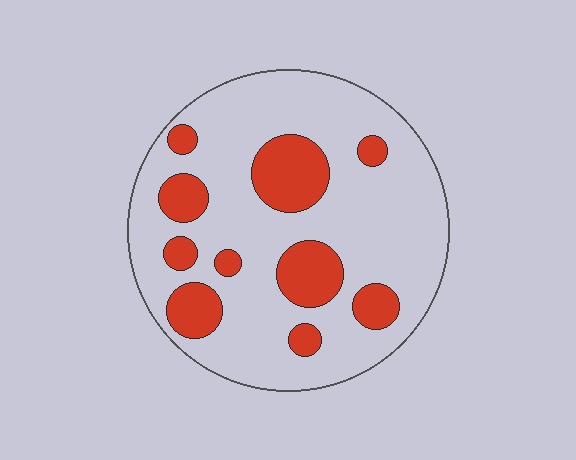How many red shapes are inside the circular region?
10.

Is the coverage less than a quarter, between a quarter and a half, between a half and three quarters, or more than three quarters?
Less than a quarter.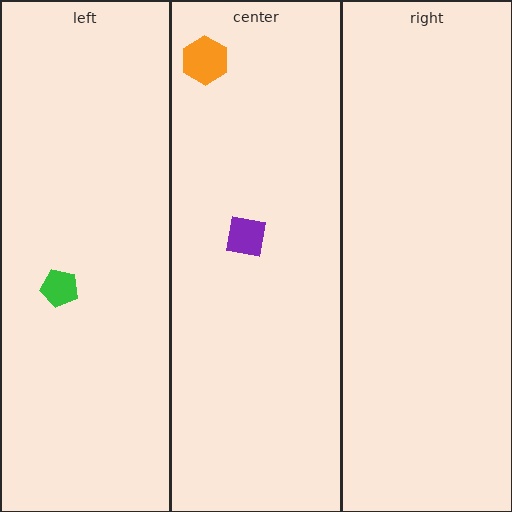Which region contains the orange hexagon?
The center region.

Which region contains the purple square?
The center region.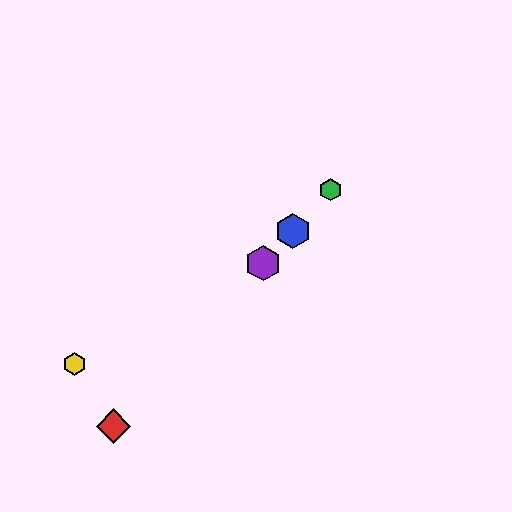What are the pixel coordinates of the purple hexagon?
The purple hexagon is at (263, 263).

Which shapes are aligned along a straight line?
The red diamond, the blue hexagon, the green hexagon, the purple hexagon are aligned along a straight line.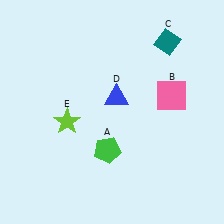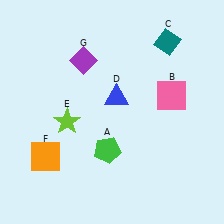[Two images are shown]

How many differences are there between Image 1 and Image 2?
There are 2 differences between the two images.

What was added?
An orange square (F), a purple diamond (G) were added in Image 2.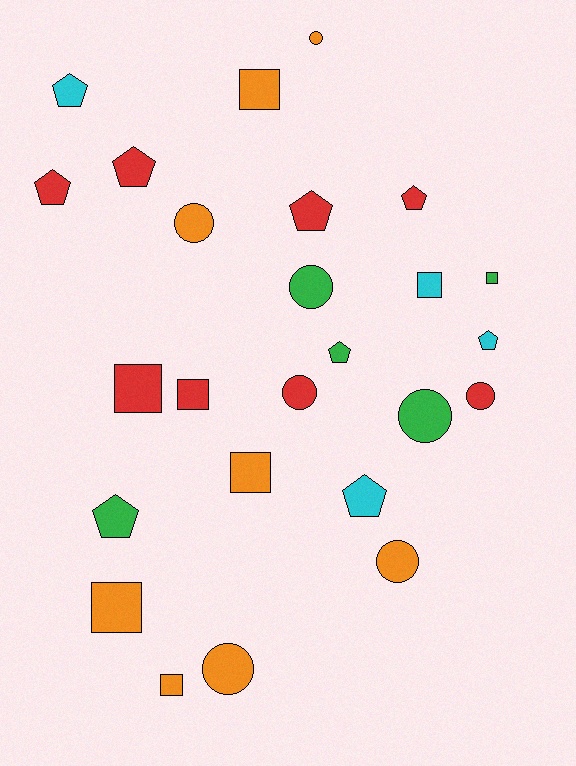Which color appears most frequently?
Red, with 8 objects.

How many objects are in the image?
There are 25 objects.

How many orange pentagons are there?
There are no orange pentagons.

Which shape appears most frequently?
Pentagon, with 9 objects.